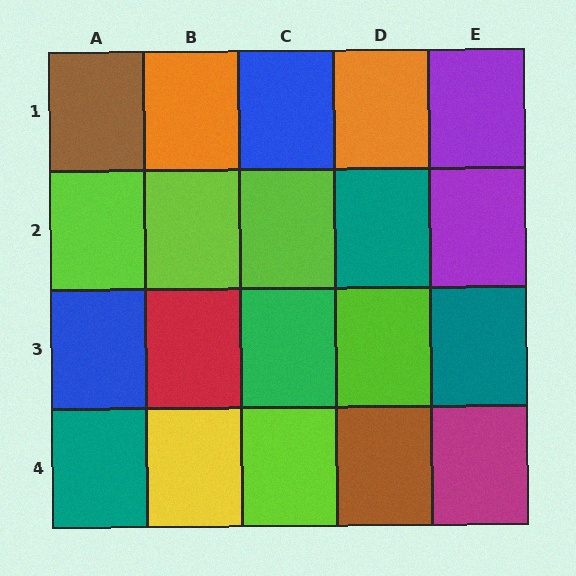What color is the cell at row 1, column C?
Blue.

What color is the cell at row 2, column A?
Lime.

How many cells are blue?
2 cells are blue.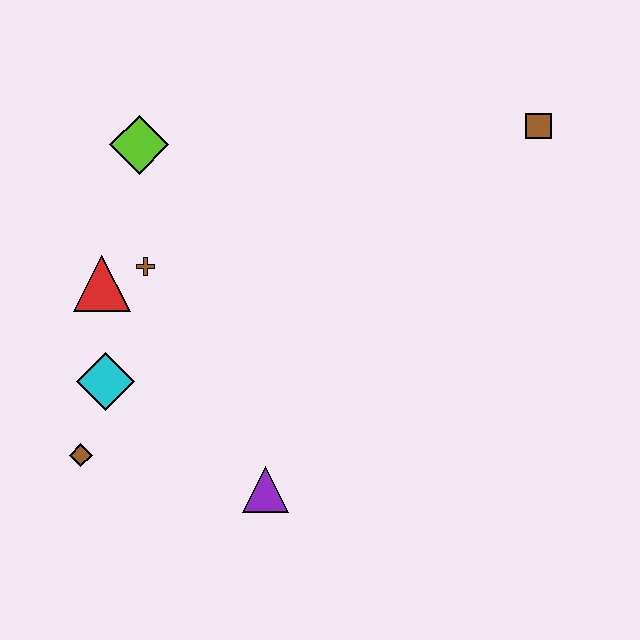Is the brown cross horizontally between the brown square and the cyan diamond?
Yes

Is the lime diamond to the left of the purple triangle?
Yes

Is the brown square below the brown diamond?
No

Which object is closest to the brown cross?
The red triangle is closest to the brown cross.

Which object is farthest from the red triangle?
The brown square is farthest from the red triangle.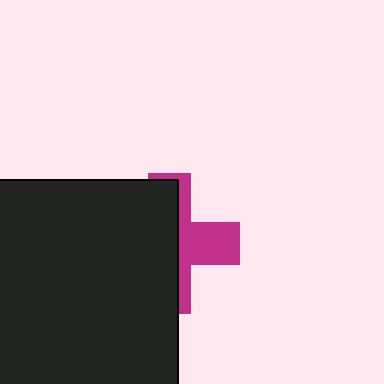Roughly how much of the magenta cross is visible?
A small part of it is visible (roughly 38%).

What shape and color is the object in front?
The object in front is a black square.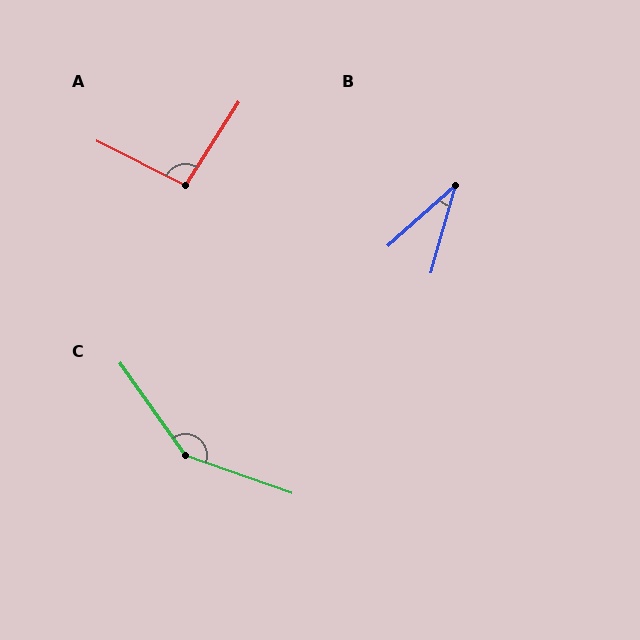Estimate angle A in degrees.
Approximately 96 degrees.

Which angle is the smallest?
B, at approximately 32 degrees.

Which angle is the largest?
C, at approximately 145 degrees.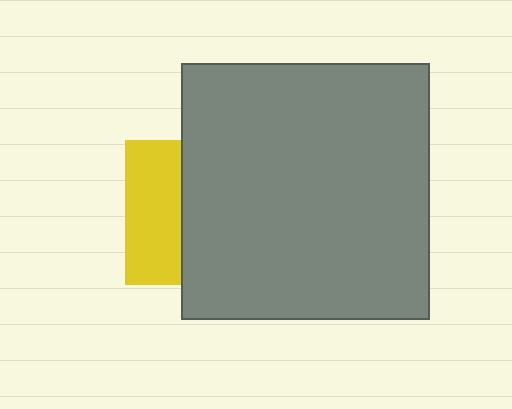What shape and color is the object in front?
The object in front is a gray rectangle.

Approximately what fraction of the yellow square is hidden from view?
Roughly 61% of the yellow square is hidden behind the gray rectangle.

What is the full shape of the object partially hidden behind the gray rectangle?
The partially hidden object is a yellow square.